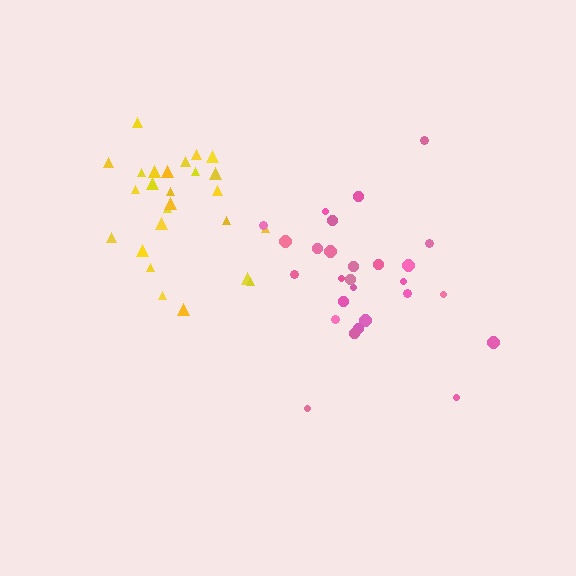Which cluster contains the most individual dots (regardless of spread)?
Pink (27).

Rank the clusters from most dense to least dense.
yellow, pink.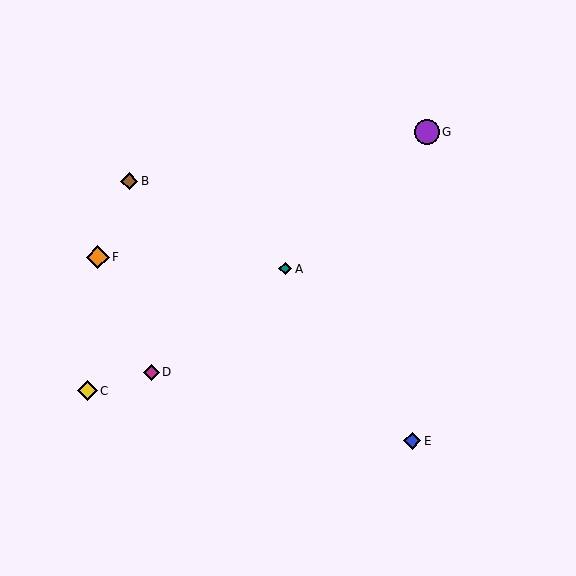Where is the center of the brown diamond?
The center of the brown diamond is at (129, 181).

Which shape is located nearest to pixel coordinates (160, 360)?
The magenta diamond (labeled D) at (151, 372) is nearest to that location.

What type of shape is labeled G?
Shape G is a purple circle.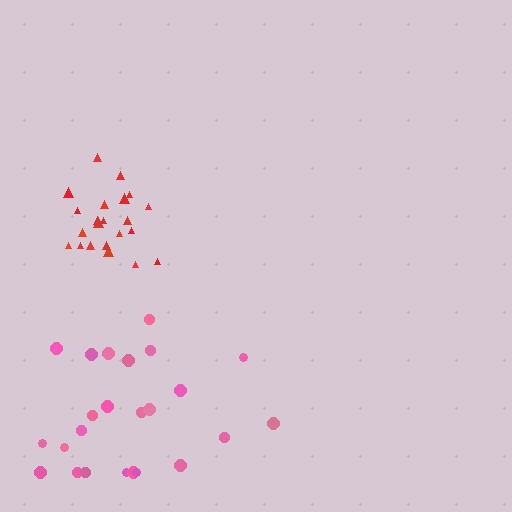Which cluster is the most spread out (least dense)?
Pink.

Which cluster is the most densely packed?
Red.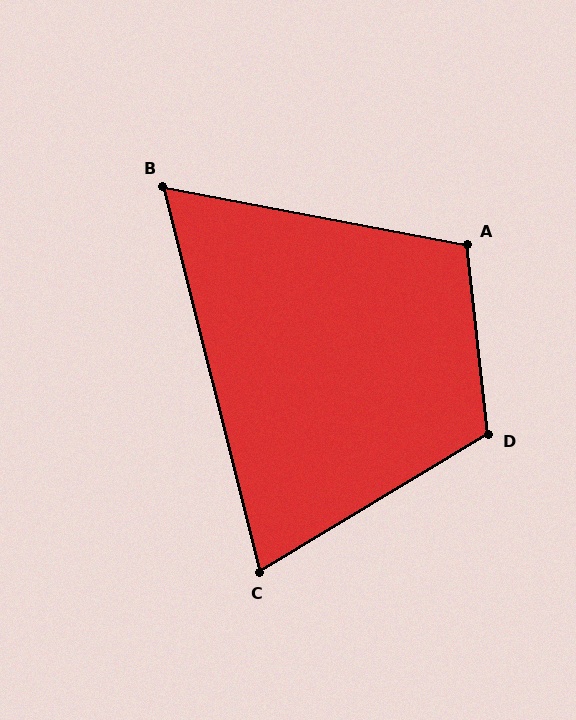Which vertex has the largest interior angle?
D, at approximately 115 degrees.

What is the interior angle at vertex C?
Approximately 73 degrees (acute).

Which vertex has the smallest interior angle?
B, at approximately 65 degrees.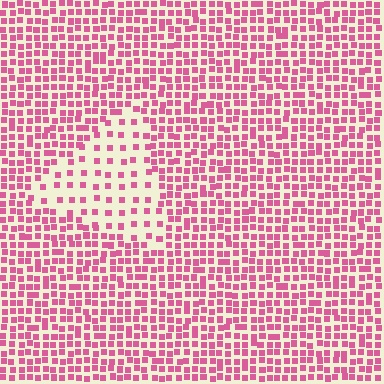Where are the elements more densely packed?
The elements are more densely packed outside the triangle boundary.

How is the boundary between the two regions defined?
The boundary is defined by a change in element density (approximately 2.4x ratio). All elements are the same color, size, and shape.